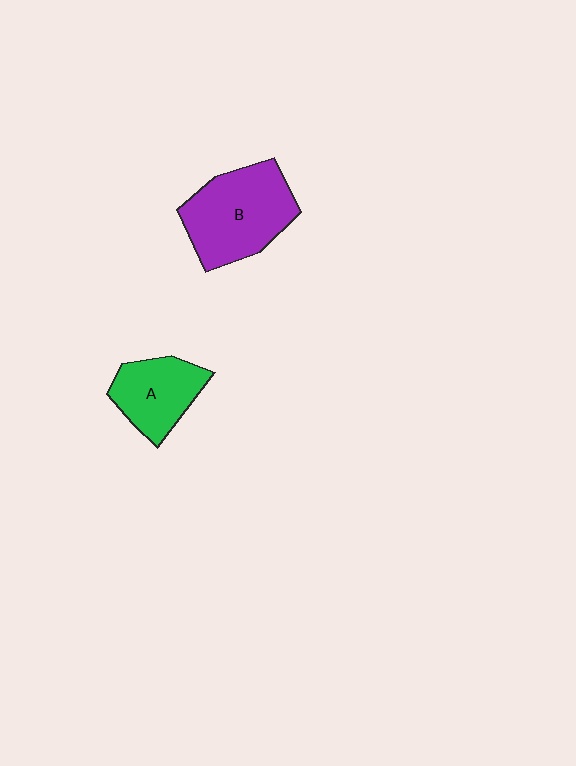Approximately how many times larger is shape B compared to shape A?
Approximately 1.5 times.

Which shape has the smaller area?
Shape A (green).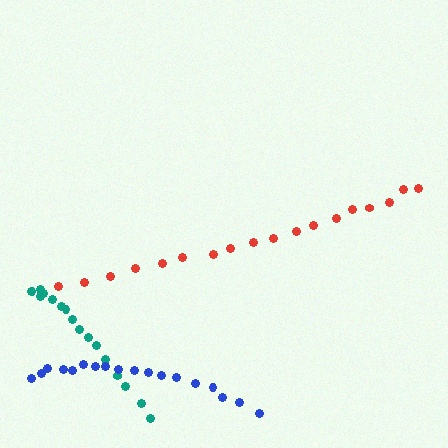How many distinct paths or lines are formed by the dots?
There are 3 distinct paths.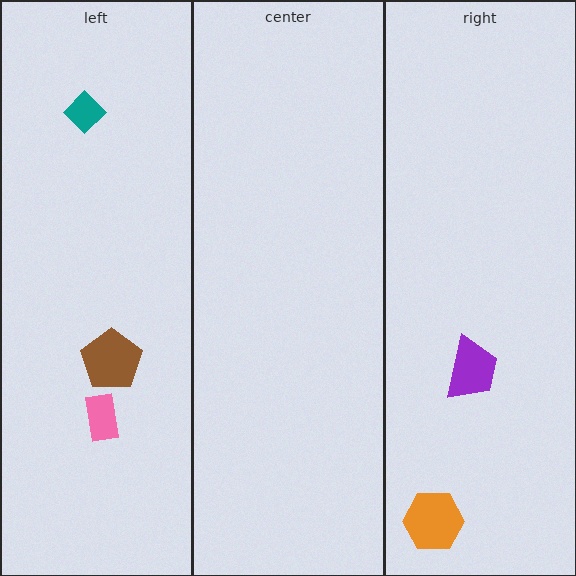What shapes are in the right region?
The orange hexagon, the purple trapezoid.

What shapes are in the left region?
The brown pentagon, the teal diamond, the pink rectangle.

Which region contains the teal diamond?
The left region.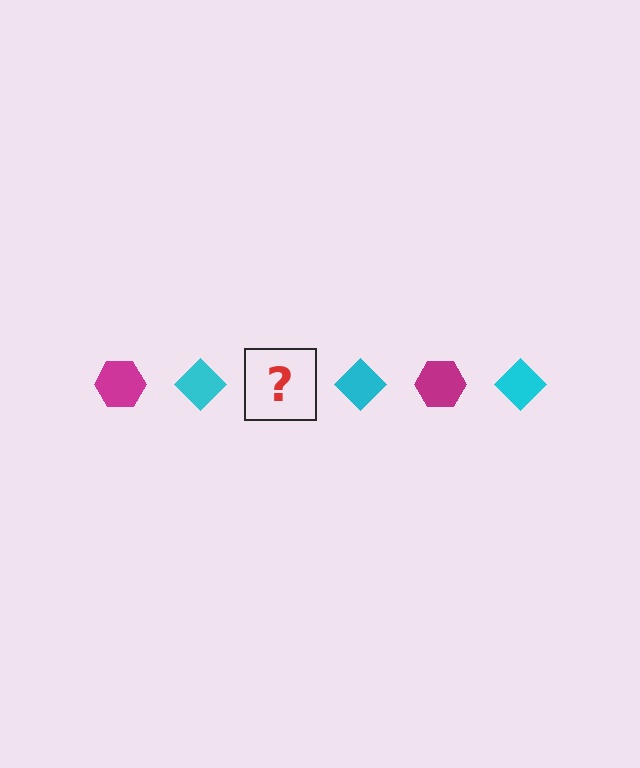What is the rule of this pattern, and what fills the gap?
The rule is that the pattern alternates between magenta hexagon and cyan diamond. The gap should be filled with a magenta hexagon.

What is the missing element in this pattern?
The missing element is a magenta hexagon.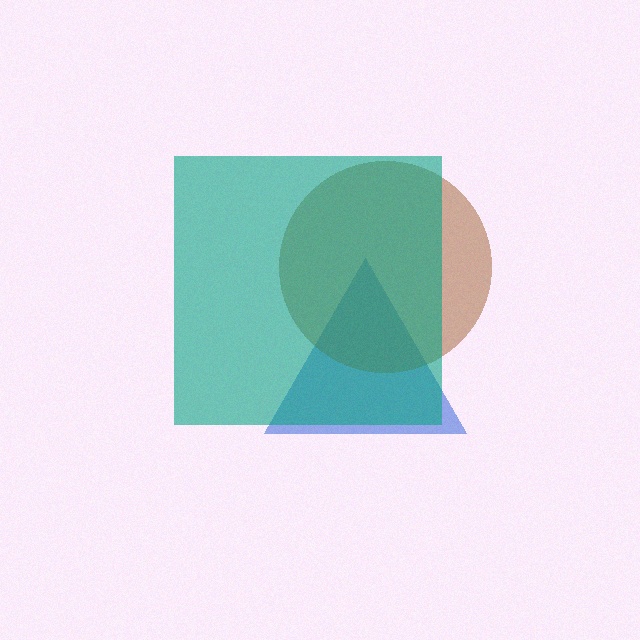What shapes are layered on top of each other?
The layered shapes are: a blue triangle, a brown circle, a teal square.